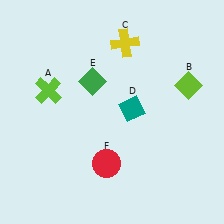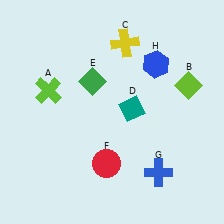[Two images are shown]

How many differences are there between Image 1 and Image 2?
There are 2 differences between the two images.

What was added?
A blue cross (G), a blue hexagon (H) were added in Image 2.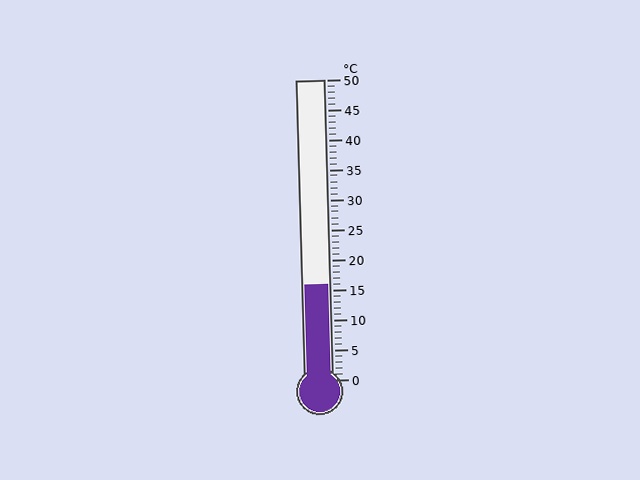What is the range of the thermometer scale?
The thermometer scale ranges from 0°C to 50°C.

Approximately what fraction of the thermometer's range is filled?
The thermometer is filled to approximately 30% of its range.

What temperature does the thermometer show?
The thermometer shows approximately 16°C.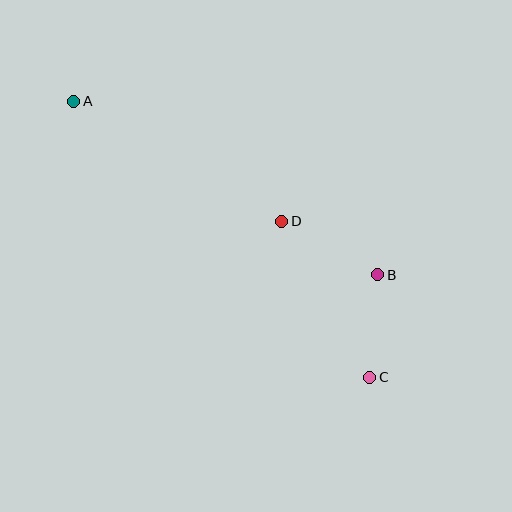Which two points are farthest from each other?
Points A and C are farthest from each other.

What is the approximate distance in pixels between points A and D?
The distance between A and D is approximately 240 pixels.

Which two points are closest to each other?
Points B and C are closest to each other.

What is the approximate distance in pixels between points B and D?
The distance between B and D is approximately 110 pixels.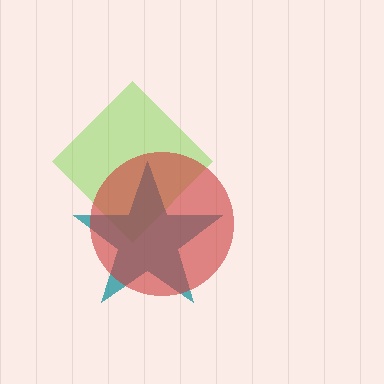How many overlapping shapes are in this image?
There are 3 overlapping shapes in the image.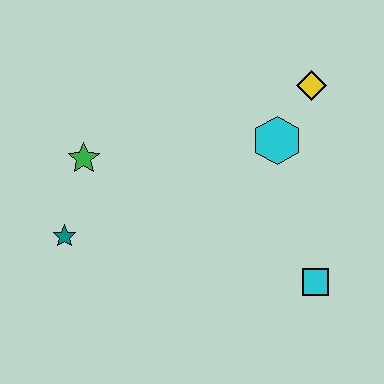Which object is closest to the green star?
The teal star is closest to the green star.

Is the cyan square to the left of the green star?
No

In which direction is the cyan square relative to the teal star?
The cyan square is to the right of the teal star.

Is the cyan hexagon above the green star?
Yes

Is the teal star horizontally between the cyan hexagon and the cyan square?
No